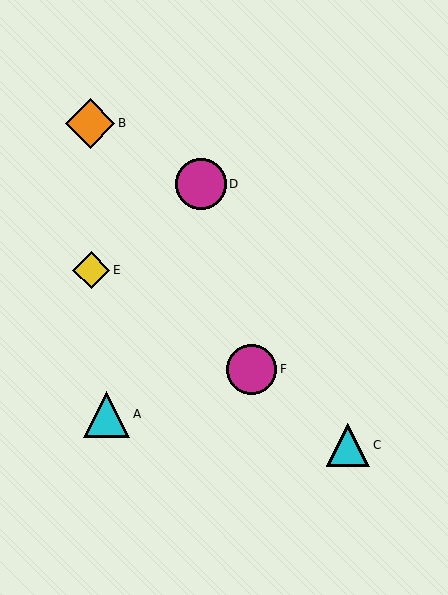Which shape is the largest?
The magenta circle (labeled D) is the largest.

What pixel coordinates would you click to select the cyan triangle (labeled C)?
Click at (348, 445) to select the cyan triangle C.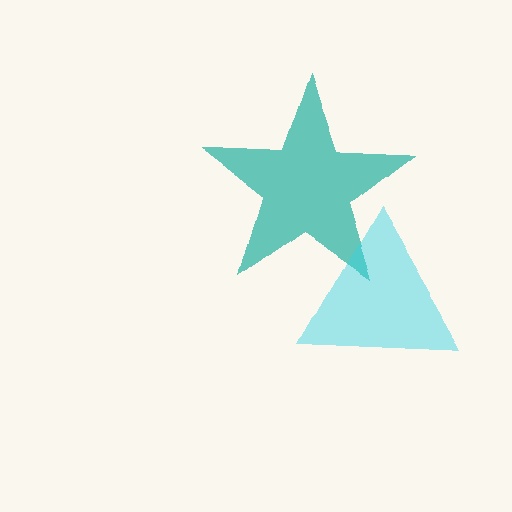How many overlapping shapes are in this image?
There are 2 overlapping shapes in the image.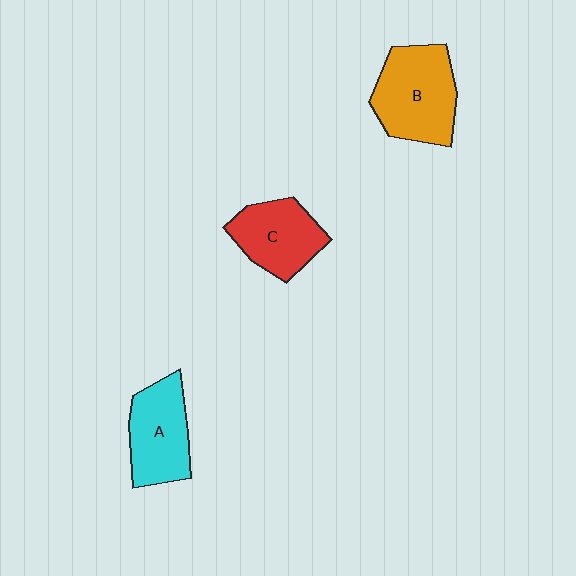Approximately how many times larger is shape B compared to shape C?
Approximately 1.3 times.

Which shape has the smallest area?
Shape C (red).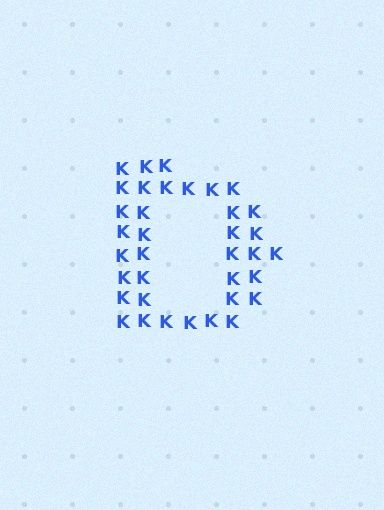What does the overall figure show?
The overall figure shows the letter D.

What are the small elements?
The small elements are letter K's.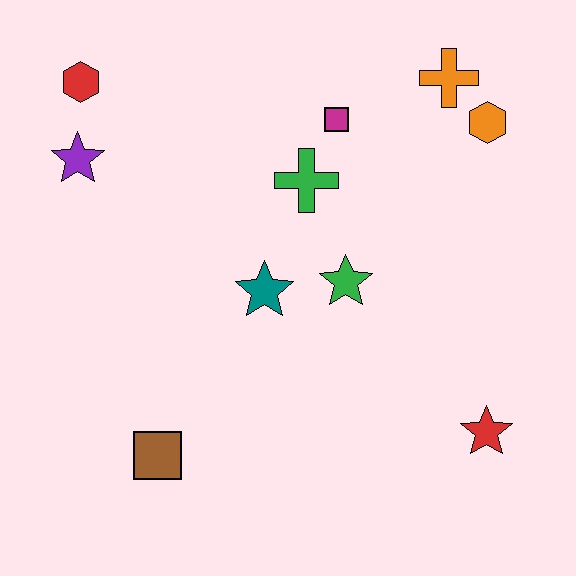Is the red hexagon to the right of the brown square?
No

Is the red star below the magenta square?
Yes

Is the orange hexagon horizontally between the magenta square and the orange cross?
No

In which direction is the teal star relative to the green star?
The teal star is to the left of the green star.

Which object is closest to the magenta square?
The green cross is closest to the magenta square.